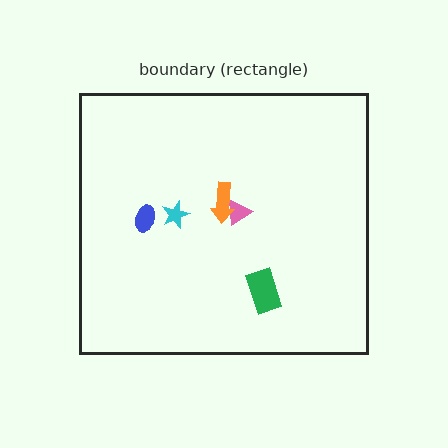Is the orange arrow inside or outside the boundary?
Inside.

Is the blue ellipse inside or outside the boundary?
Inside.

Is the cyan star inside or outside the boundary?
Inside.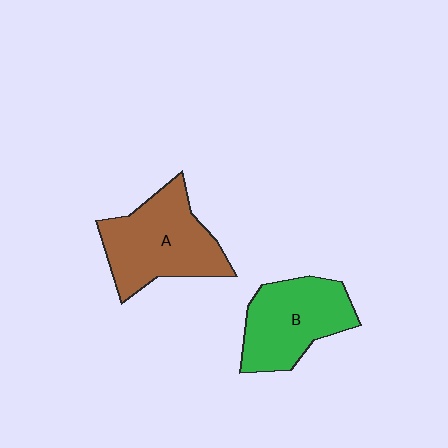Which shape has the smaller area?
Shape B (green).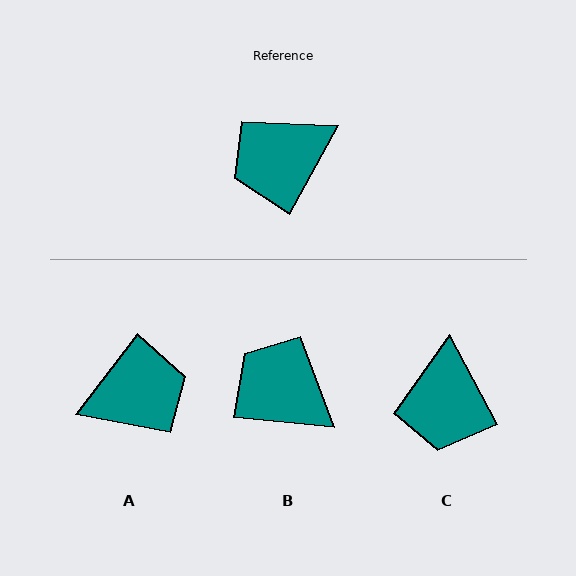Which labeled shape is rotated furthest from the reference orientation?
A, about 172 degrees away.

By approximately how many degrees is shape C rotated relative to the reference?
Approximately 57 degrees counter-clockwise.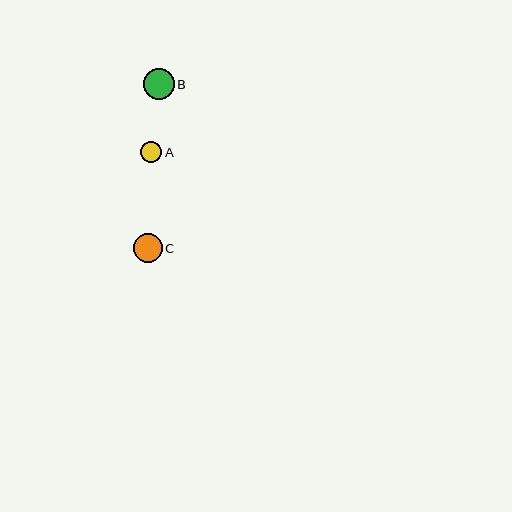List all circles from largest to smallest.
From largest to smallest: B, C, A.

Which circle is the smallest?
Circle A is the smallest with a size of approximately 21 pixels.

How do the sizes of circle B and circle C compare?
Circle B and circle C are approximately the same size.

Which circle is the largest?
Circle B is the largest with a size of approximately 31 pixels.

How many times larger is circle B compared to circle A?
Circle B is approximately 1.5 times the size of circle A.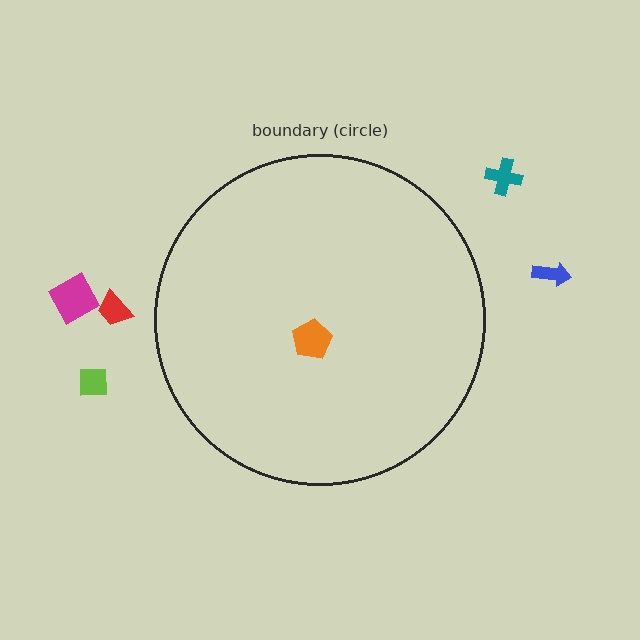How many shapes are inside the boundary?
1 inside, 5 outside.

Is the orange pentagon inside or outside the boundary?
Inside.